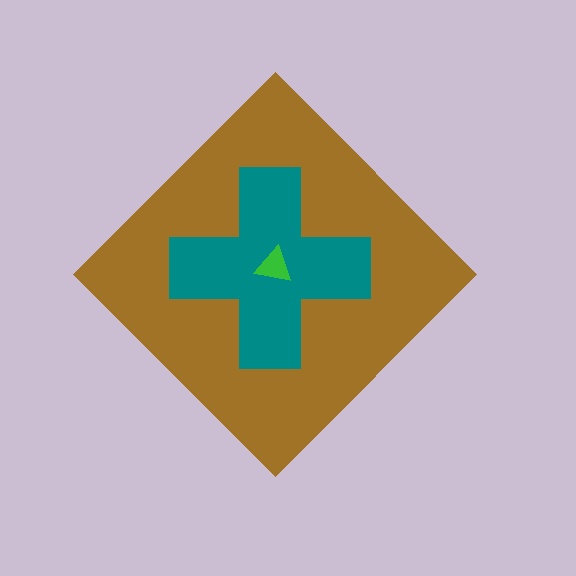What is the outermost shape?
The brown diamond.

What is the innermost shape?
The green triangle.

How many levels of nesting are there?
3.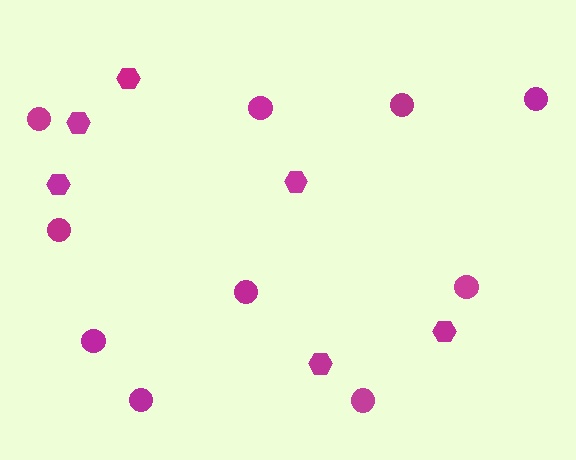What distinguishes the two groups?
There are 2 groups: one group of hexagons (6) and one group of circles (10).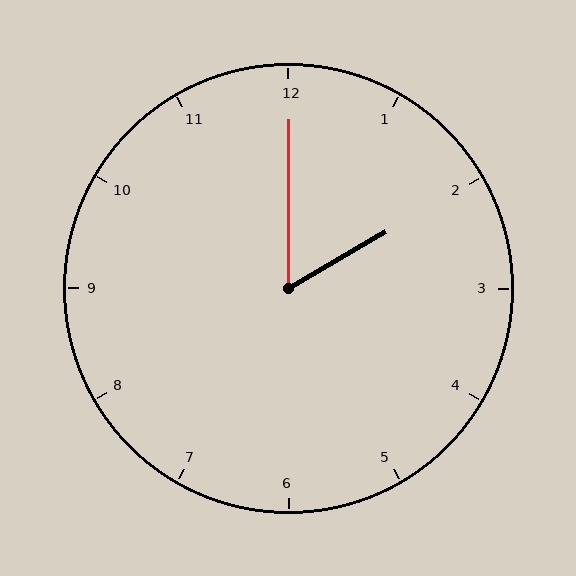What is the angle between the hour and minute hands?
Approximately 60 degrees.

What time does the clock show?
2:00.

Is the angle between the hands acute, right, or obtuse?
It is acute.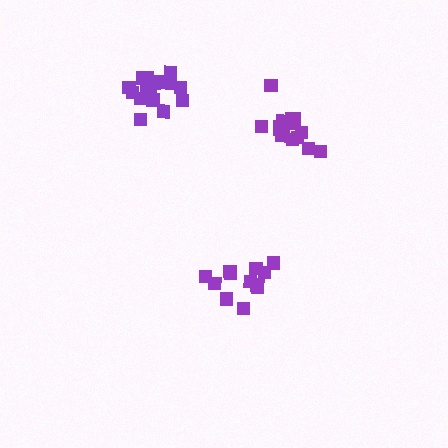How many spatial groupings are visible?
There are 3 spatial groupings.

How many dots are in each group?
Group 1: 18 dots, Group 2: 13 dots, Group 3: 15 dots (46 total).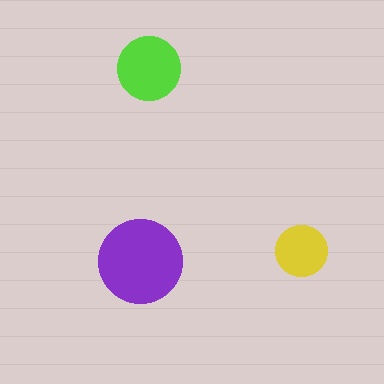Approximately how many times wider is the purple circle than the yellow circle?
About 1.5 times wider.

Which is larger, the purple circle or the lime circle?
The purple one.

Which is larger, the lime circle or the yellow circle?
The lime one.